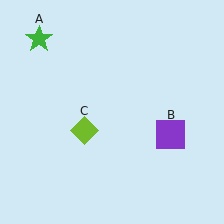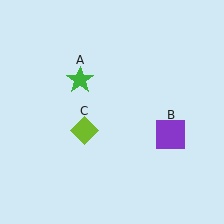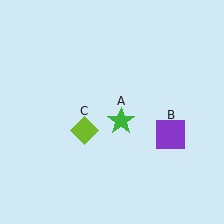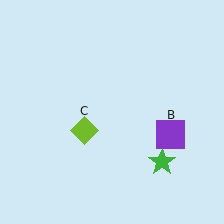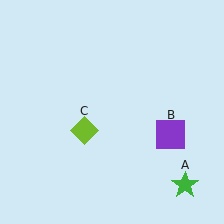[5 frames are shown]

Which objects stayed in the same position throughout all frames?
Purple square (object B) and lime diamond (object C) remained stationary.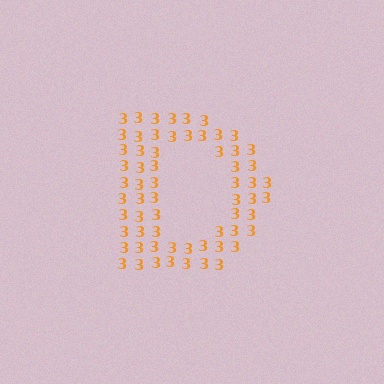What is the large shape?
The large shape is the letter D.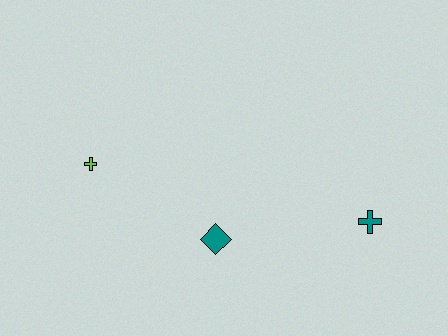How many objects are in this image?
There are 3 objects.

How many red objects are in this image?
There are no red objects.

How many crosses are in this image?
There are 2 crosses.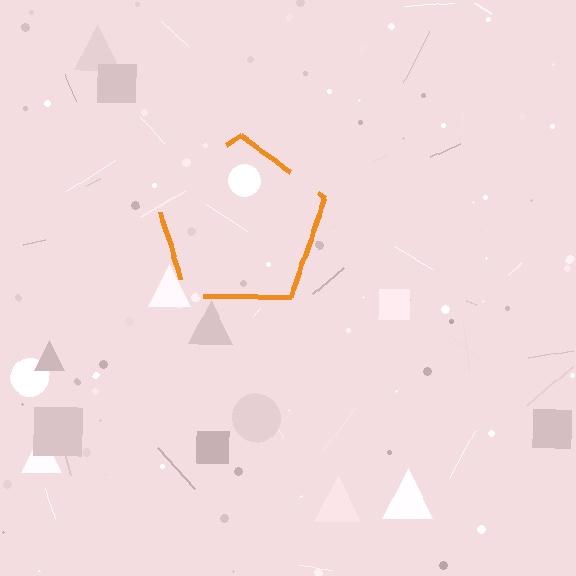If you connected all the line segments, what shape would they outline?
They would outline a pentagon.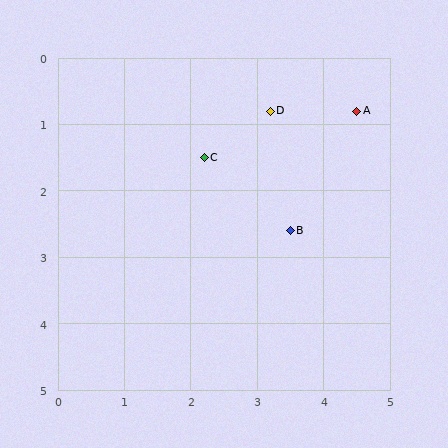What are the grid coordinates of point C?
Point C is at approximately (2.2, 1.5).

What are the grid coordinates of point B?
Point B is at approximately (3.5, 2.6).